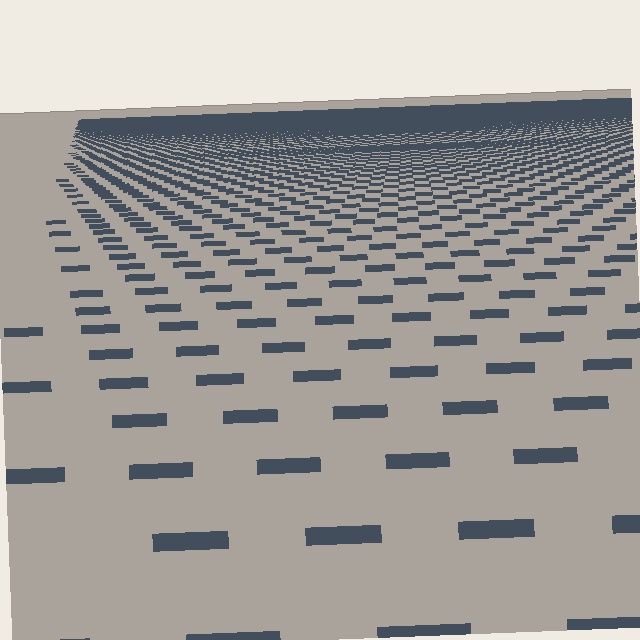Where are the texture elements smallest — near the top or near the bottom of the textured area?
Near the top.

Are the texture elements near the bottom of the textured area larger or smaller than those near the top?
Larger. Near the bottom, elements are closer to the viewer and appear at a bigger on-screen size.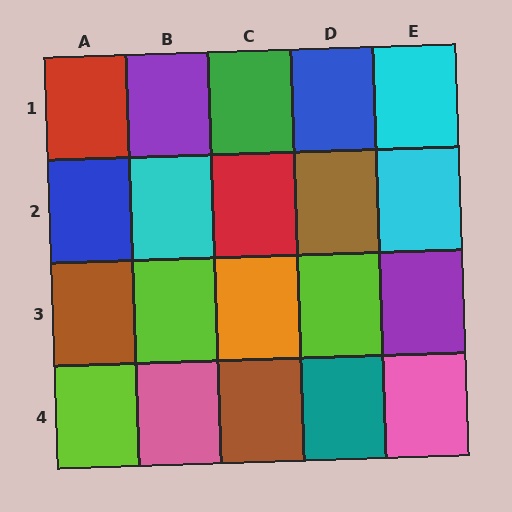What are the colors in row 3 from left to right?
Brown, lime, orange, lime, purple.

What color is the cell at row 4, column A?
Lime.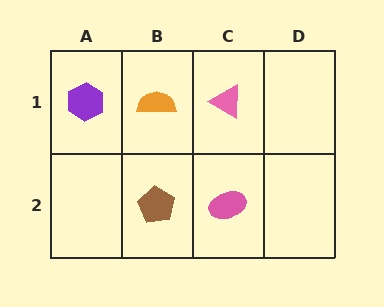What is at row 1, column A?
A purple hexagon.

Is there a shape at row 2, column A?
No, that cell is empty.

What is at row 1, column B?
An orange semicircle.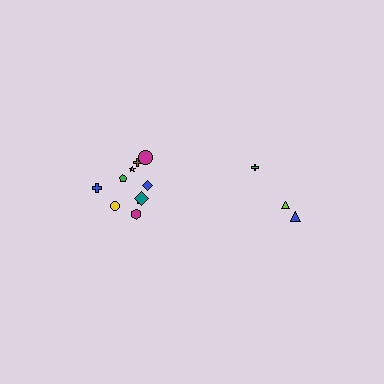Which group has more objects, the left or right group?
The left group.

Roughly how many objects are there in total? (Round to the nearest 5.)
Roughly 15 objects in total.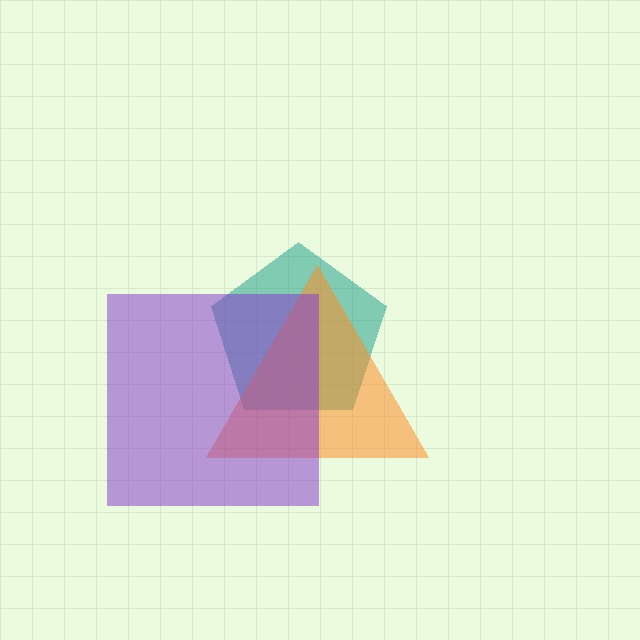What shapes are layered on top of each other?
The layered shapes are: a teal pentagon, an orange triangle, a purple square.